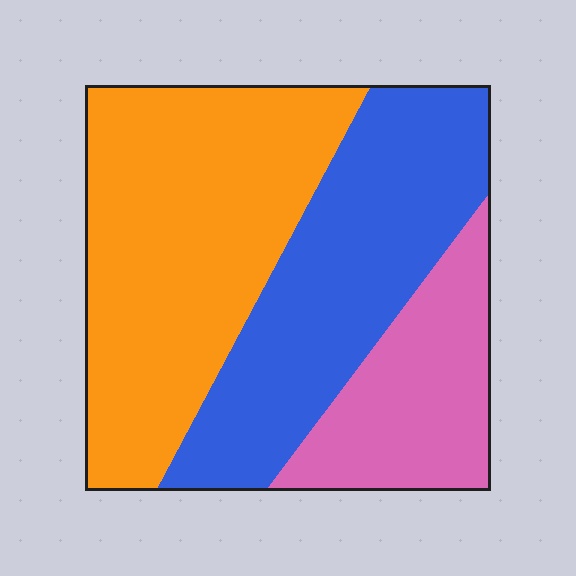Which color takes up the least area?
Pink, at roughly 20%.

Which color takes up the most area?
Orange, at roughly 45%.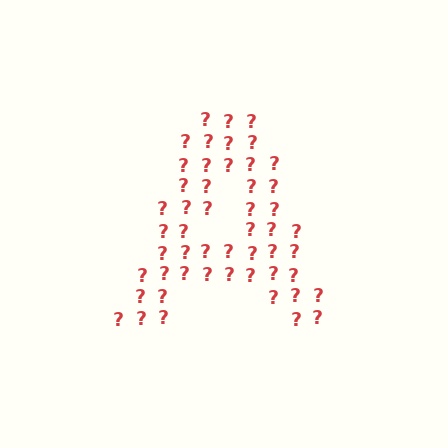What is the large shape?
The large shape is the letter A.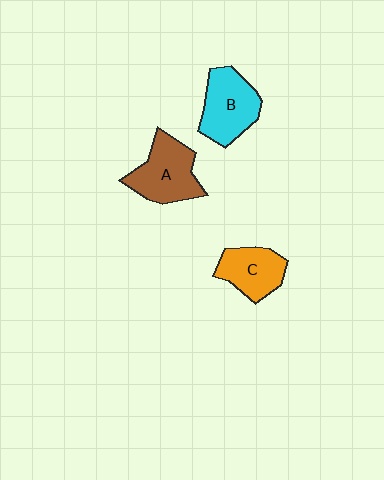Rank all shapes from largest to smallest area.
From largest to smallest: A (brown), B (cyan), C (orange).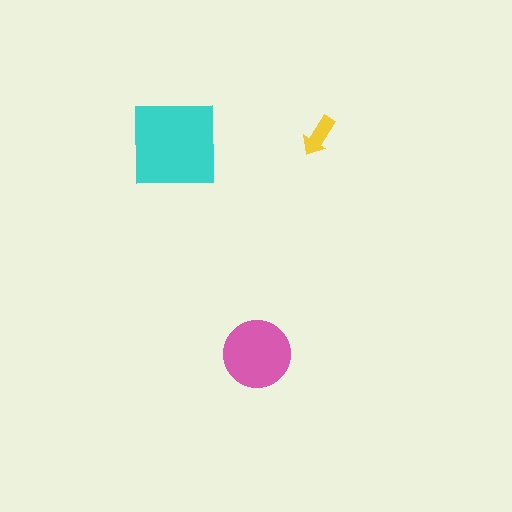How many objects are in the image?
There are 3 objects in the image.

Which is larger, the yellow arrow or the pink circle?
The pink circle.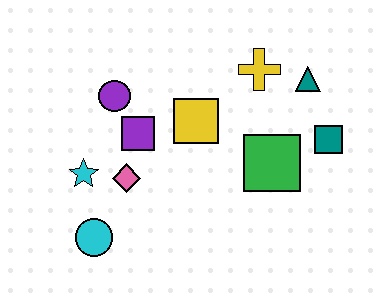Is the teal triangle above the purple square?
Yes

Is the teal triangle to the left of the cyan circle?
No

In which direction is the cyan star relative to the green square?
The cyan star is to the left of the green square.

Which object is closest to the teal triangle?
The yellow cross is closest to the teal triangle.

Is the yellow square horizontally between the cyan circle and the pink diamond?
No